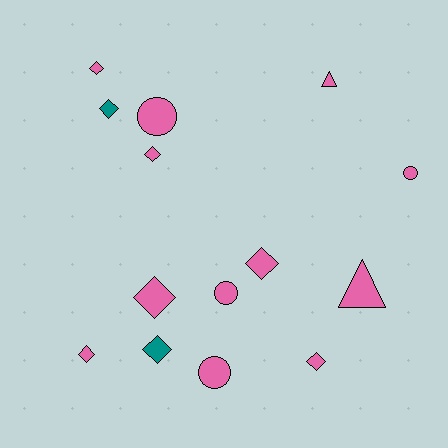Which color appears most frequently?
Pink, with 12 objects.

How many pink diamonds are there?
There are 6 pink diamonds.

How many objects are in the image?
There are 14 objects.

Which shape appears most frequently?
Diamond, with 8 objects.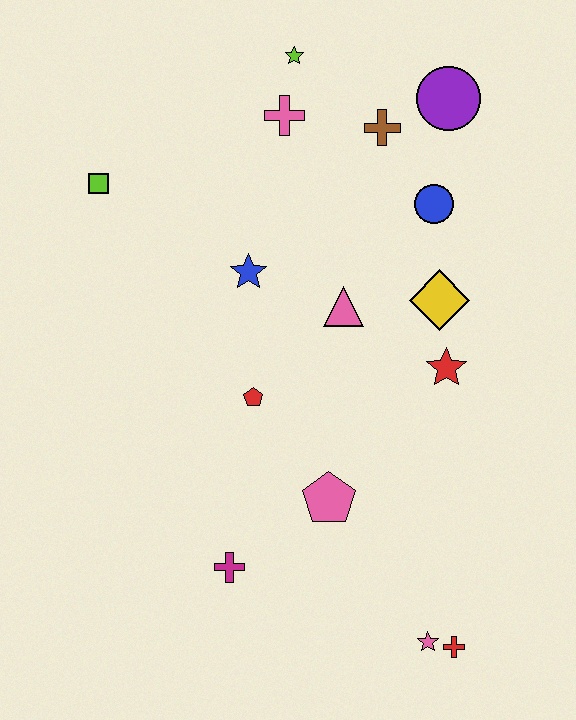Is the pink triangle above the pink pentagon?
Yes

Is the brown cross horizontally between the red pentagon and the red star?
Yes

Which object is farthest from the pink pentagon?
The lime star is farthest from the pink pentagon.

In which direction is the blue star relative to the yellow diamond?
The blue star is to the left of the yellow diamond.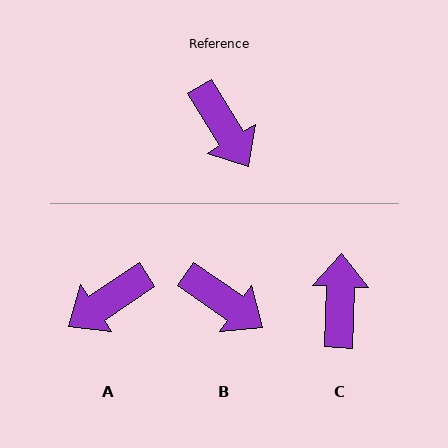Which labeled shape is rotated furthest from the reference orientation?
C, about 147 degrees away.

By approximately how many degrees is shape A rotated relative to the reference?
Approximately 88 degrees clockwise.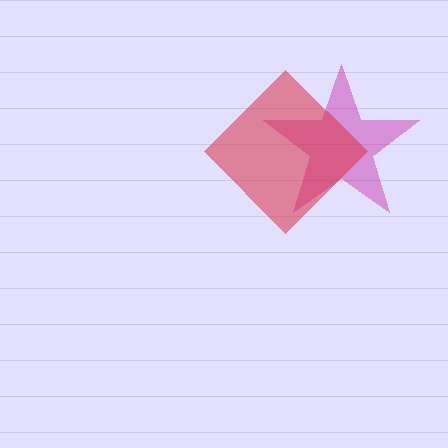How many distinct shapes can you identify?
There are 2 distinct shapes: a magenta star, a red diamond.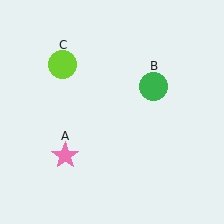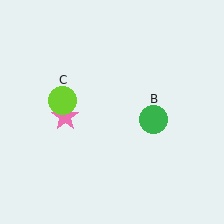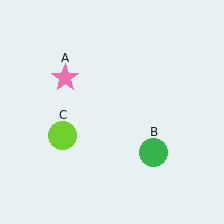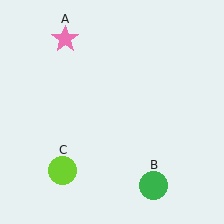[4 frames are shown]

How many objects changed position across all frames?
3 objects changed position: pink star (object A), green circle (object B), lime circle (object C).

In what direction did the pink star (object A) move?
The pink star (object A) moved up.